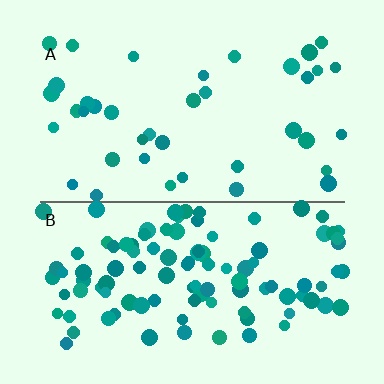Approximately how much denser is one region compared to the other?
Approximately 2.7× — region B over region A.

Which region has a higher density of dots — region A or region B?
B (the bottom).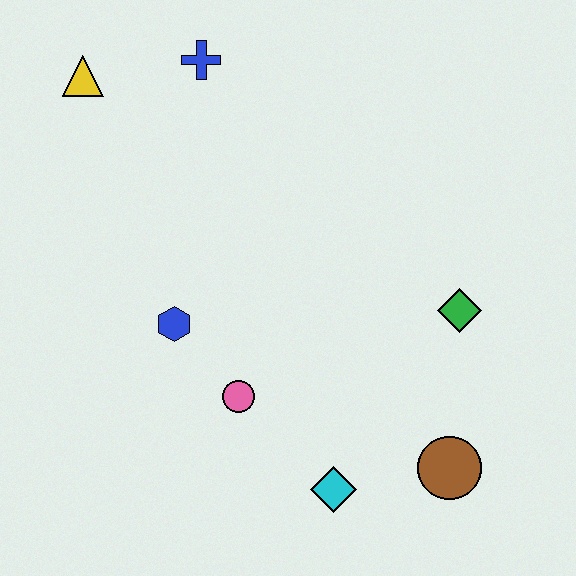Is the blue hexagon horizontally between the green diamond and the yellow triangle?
Yes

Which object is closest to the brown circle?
The cyan diamond is closest to the brown circle.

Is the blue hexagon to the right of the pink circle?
No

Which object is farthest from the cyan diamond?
The yellow triangle is farthest from the cyan diamond.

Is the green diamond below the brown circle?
No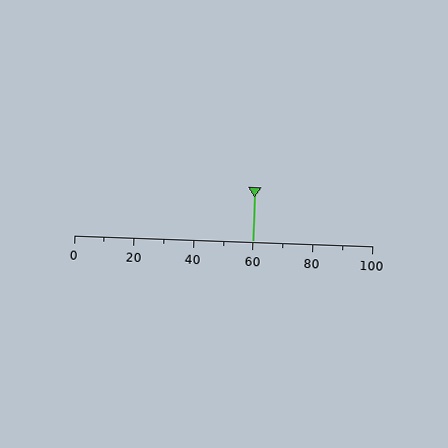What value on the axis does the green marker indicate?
The marker indicates approximately 60.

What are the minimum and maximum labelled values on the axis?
The axis runs from 0 to 100.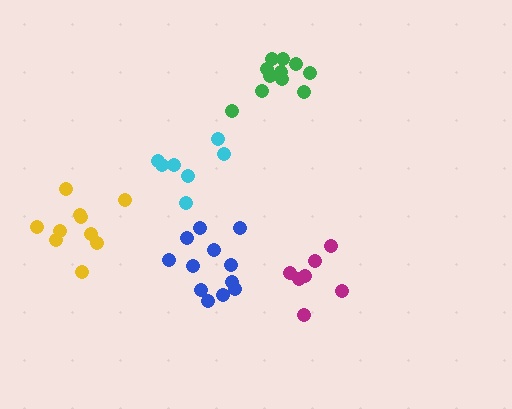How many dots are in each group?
Group 1: 7 dots, Group 2: 11 dots, Group 3: 10 dots, Group 4: 7 dots, Group 5: 12 dots (47 total).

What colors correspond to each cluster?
The clusters are colored: magenta, green, yellow, cyan, blue.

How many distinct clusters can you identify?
There are 5 distinct clusters.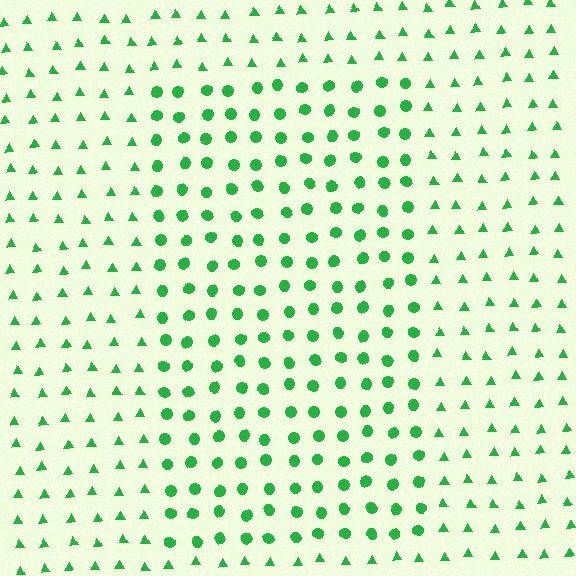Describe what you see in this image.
The image is filled with small green elements arranged in a uniform grid. A rectangle-shaped region contains circles, while the surrounding area contains triangles. The boundary is defined purely by the change in element shape.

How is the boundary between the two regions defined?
The boundary is defined by a change in element shape: circles inside vs. triangles outside. All elements share the same color and spacing.